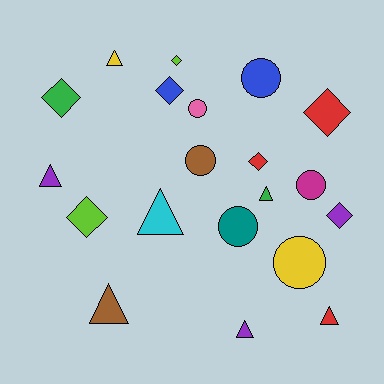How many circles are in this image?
There are 6 circles.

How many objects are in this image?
There are 20 objects.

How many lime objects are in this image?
There are 2 lime objects.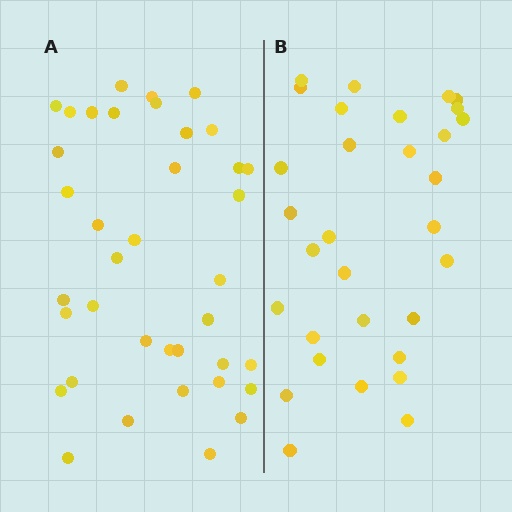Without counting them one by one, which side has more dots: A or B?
Region A (the left region) has more dots.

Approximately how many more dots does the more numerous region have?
Region A has roughly 8 or so more dots than region B.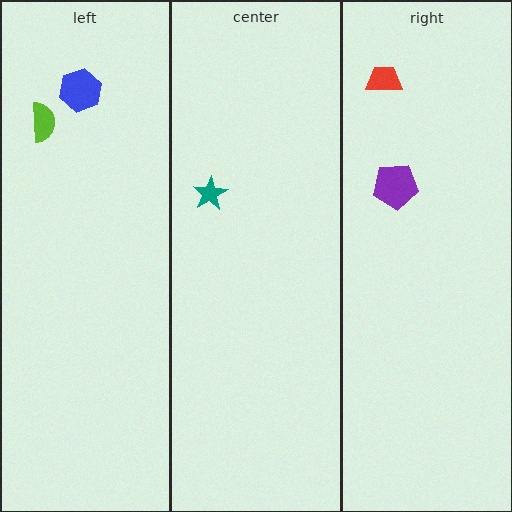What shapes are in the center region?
The teal star.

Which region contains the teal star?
The center region.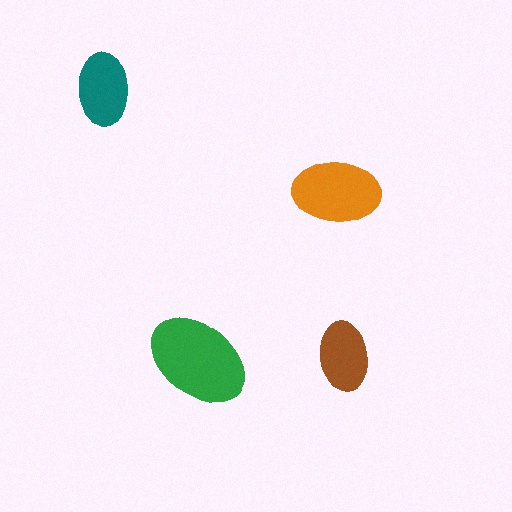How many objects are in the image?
There are 4 objects in the image.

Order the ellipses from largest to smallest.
the green one, the orange one, the teal one, the brown one.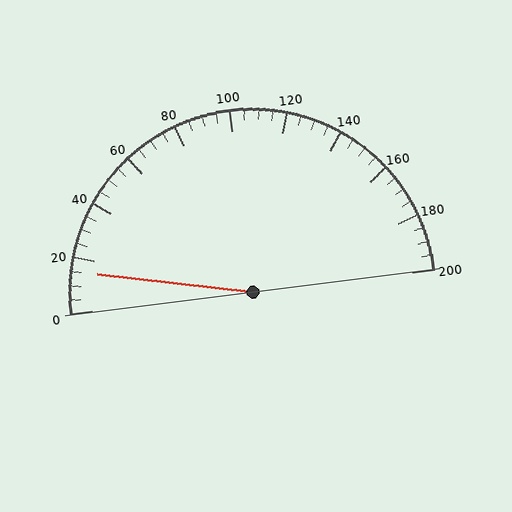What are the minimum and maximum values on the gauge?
The gauge ranges from 0 to 200.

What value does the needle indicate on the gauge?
The needle indicates approximately 15.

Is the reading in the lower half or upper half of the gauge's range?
The reading is in the lower half of the range (0 to 200).